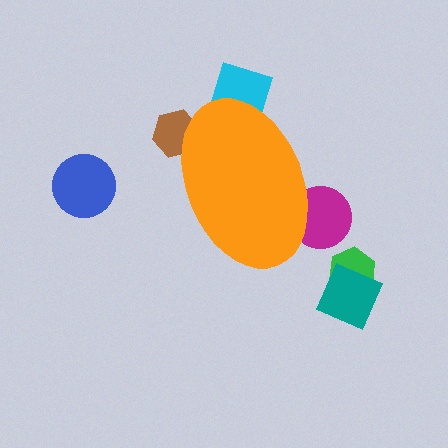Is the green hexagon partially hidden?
No, the green hexagon is fully visible.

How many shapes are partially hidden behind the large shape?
3 shapes are partially hidden.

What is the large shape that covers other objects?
An orange ellipse.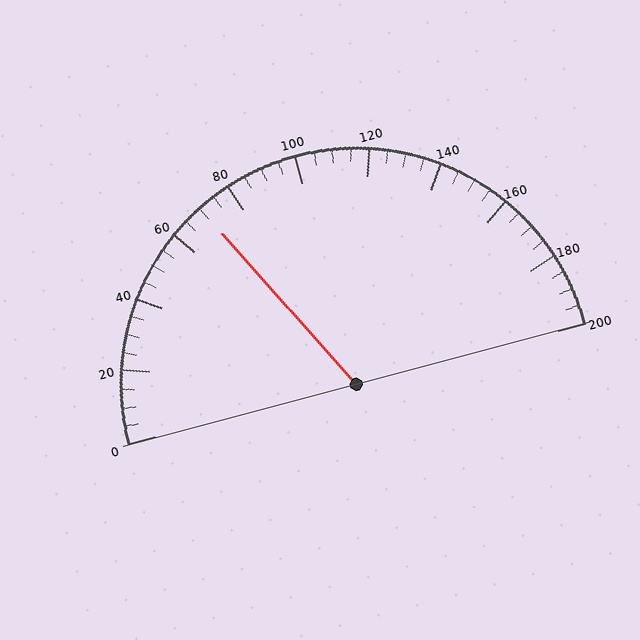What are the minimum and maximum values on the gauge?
The gauge ranges from 0 to 200.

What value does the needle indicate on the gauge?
The needle indicates approximately 70.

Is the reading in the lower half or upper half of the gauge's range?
The reading is in the lower half of the range (0 to 200).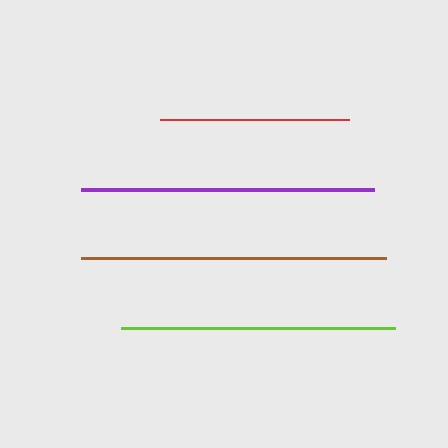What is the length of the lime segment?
The lime segment is approximately 274 pixels long.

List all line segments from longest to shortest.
From longest to shortest: brown, purple, lime, red.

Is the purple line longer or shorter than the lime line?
The purple line is longer than the lime line.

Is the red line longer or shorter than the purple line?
The purple line is longer than the red line.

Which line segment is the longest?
The brown line is the longest at approximately 304 pixels.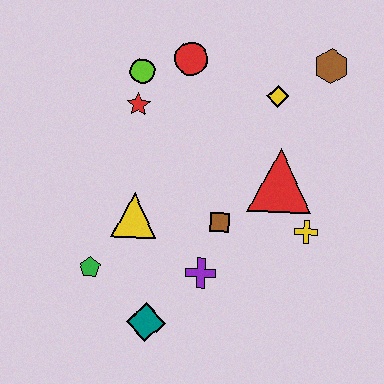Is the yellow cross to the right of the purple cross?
Yes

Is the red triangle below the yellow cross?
No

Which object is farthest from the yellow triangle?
The brown hexagon is farthest from the yellow triangle.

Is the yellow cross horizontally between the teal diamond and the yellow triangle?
No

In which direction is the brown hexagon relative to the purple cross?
The brown hexagon is above the purple cross.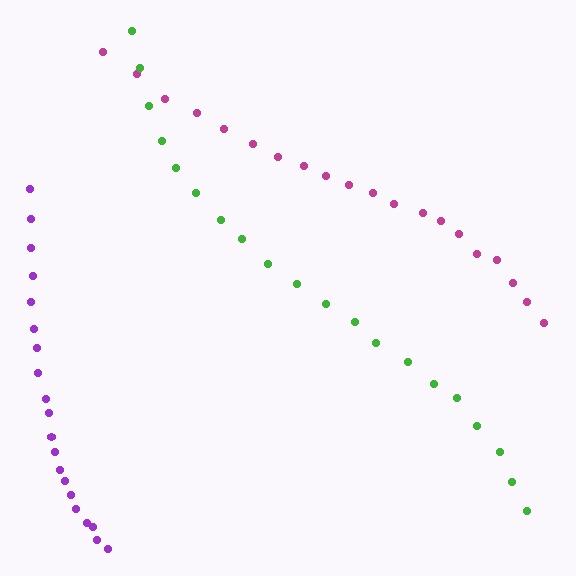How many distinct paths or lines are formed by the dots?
There are 3 distinct paths.